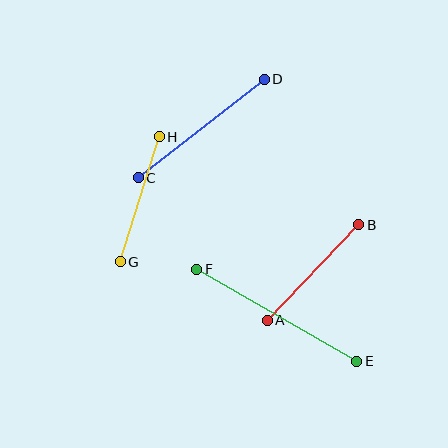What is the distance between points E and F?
The distance is approximately 185 pixels.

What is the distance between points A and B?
The distance is approximately 132 pixels.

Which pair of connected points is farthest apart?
Points E and F are farthest apart.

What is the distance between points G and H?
The distance is approximately 131 pixels.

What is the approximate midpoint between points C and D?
The midpoint is at approximately (201, 129) pixels.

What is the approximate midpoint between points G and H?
The midpoint is at approximately (140, 199) pixels.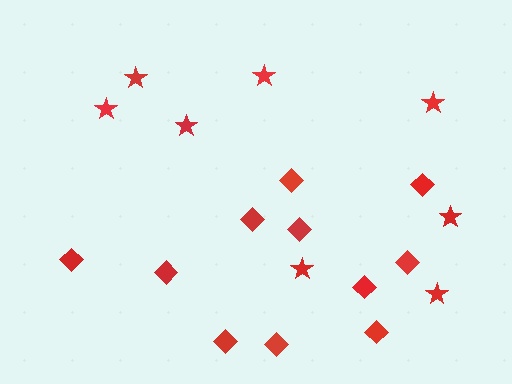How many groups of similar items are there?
There are 2 groups: one group of stars (8) and one group of diamonds (11).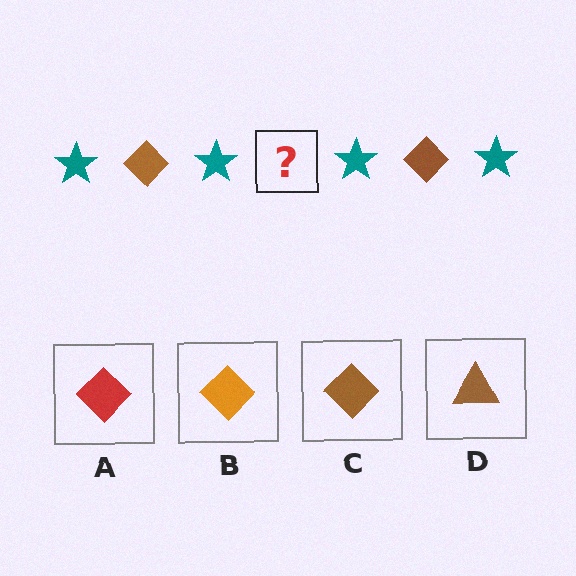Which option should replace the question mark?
Option C.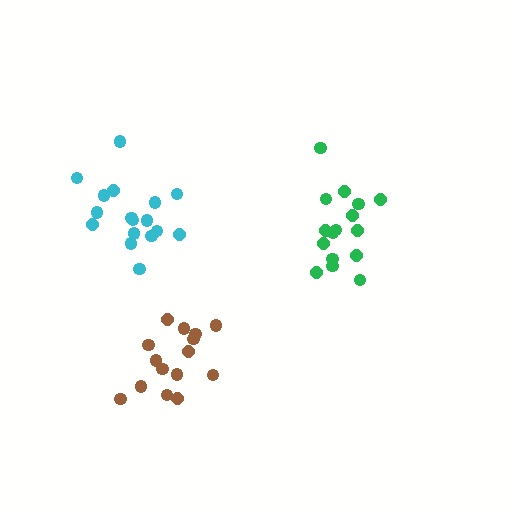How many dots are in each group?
Group 1: 17 dots, Group 2: 15 dots, Group 3: 16 dots (48 total).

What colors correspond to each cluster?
The clusters are colored: cyan, brown, green.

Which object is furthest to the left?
The cyan cluster is leftmost.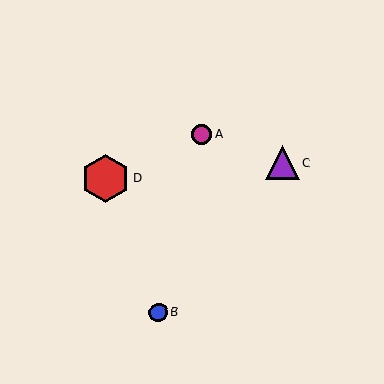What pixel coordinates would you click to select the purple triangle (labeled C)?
Click at (283, 163) to select the purple triangle C.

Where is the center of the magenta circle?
The center of the magenta circle is at (202, 134).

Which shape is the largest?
The red hexagon (labeled D) is the largest.